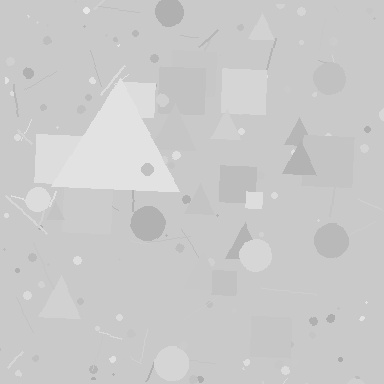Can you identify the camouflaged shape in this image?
The camouflaged shape is a triangle.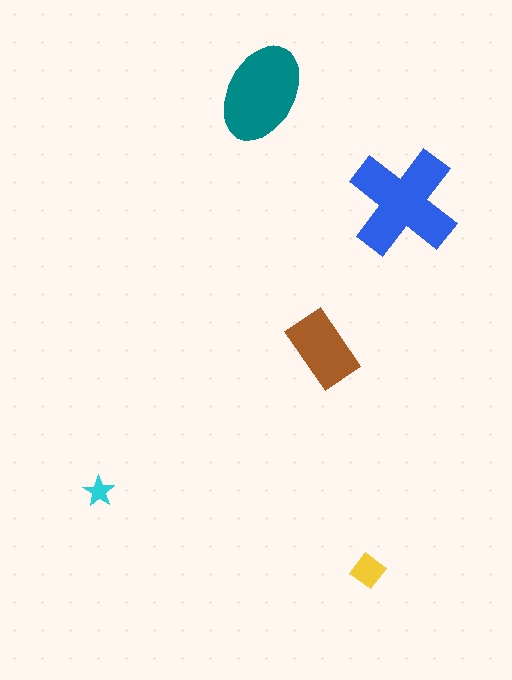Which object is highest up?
The teal ellipse is topmost.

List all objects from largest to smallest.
The blue cross, the teal ellipse, the brown rectangle, the yellow diamond, the cyan star.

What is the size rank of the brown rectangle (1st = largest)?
3rd.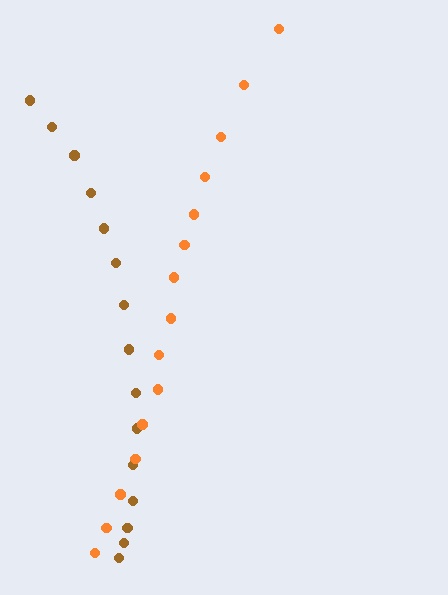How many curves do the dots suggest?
There are 2 distinct paths.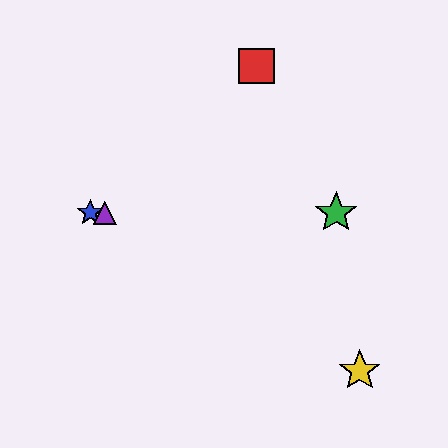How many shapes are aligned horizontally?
3 shapes (the blue star, the green star, the purple triangle) are aligned horizontally.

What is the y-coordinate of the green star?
The green star is at y≈213.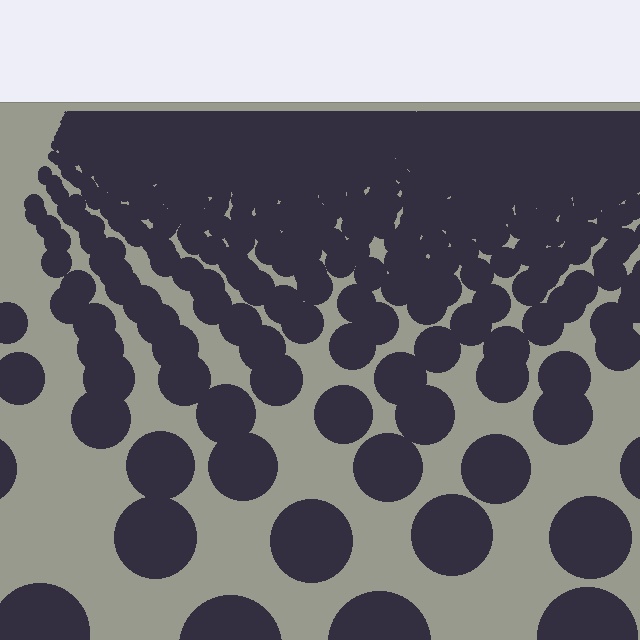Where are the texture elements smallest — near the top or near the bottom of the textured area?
Near the top.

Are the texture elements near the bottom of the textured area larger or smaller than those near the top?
Larger. Near the bottom, elements are closer to the viewer and appear at a bigger on-screen size.